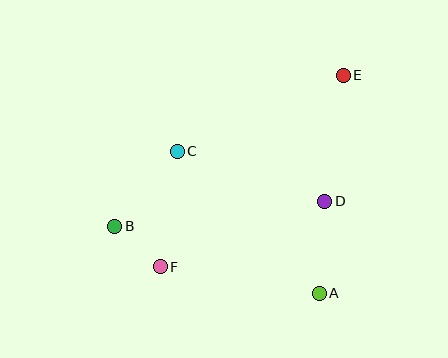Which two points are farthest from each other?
Points B and E are farthest from each other.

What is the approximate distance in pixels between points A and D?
The distance between A and D is approximately 92 pixels.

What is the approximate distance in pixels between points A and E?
The distance between A and E is approximately 219 pixels.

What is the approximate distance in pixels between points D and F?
The distance between D and F is approximately 177 pixels.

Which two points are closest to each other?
Points B and F are closest to each other.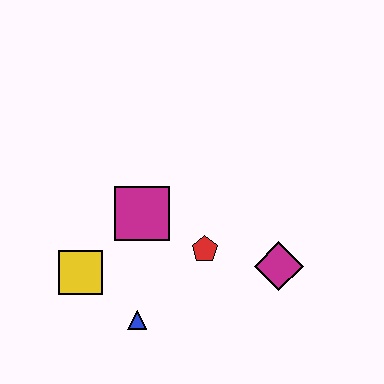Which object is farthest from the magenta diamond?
The yellow square is farthest from the magenta diamond.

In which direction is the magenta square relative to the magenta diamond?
The magenta square is to the left of the magenta diamond.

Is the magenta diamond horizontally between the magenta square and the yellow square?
No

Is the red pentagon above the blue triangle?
Yes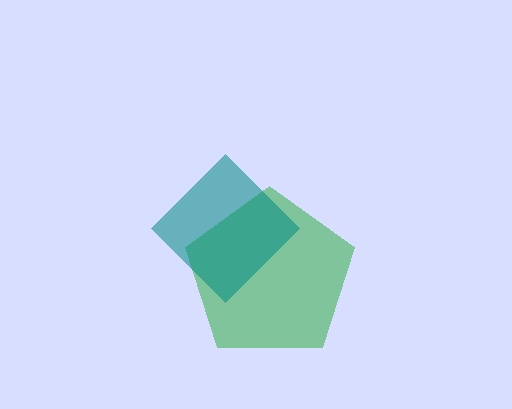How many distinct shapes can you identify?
There are 2 distinct shapes: a green pentagon, a teal diamond.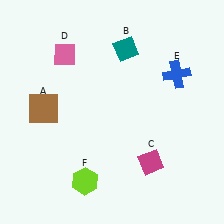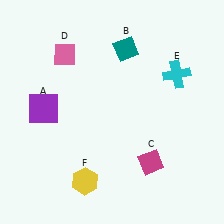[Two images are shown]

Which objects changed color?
A changed from brown to purple. E changed from blue to cyan. F changed from lime to yellow.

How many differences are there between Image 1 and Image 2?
There are 3 differences between the two images.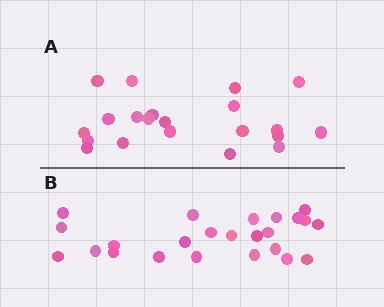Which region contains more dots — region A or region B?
Region B (the bottom region) has more dots.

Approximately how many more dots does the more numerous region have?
Region B has just a few more — roughly 2 or 3 more dots than region A.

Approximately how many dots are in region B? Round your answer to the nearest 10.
About 20 dots. (The exact count is 24, which rounds to 20.)